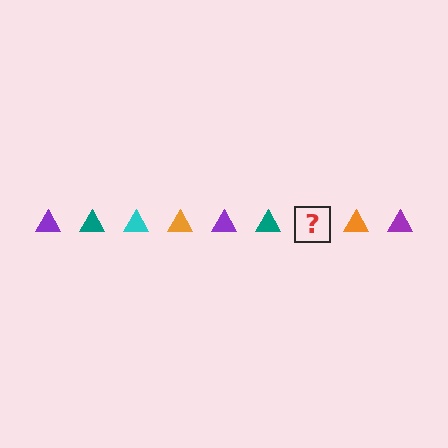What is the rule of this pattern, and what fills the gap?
The rule is that the pattern cycles through purple, teal, cyan, orange triangles. The gap should be filled with a cyan triangle.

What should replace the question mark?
The question mark should be replaced with a cyan triangle.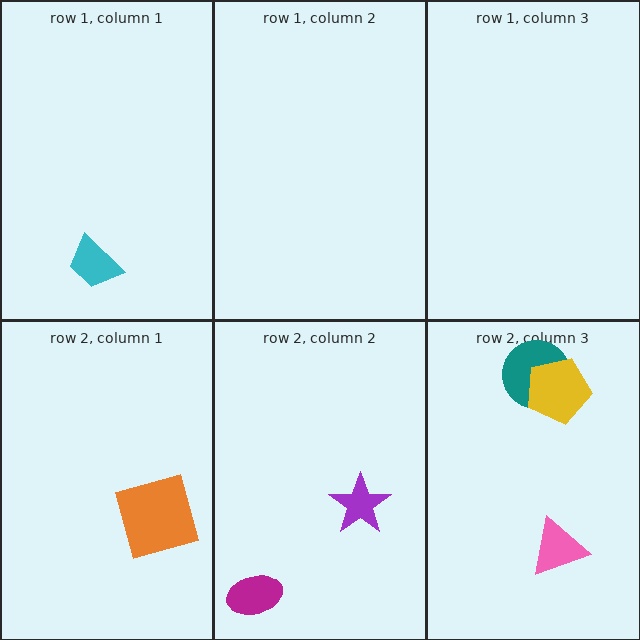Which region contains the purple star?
The row 2, column 2 region.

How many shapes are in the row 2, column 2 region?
2.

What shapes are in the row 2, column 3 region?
The pink triangle, the teal circle, the yellow pentagon.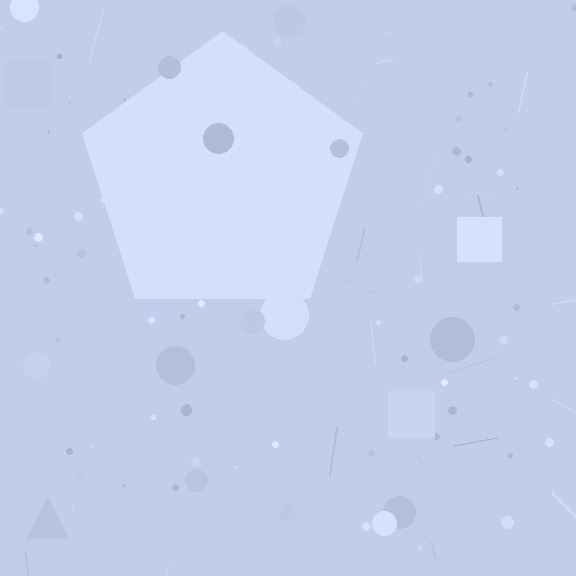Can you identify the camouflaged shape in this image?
The camouflaged shape is a pentagon.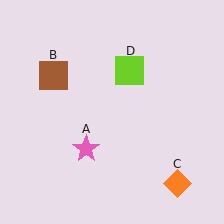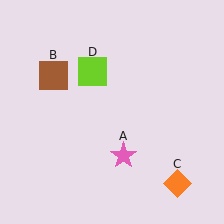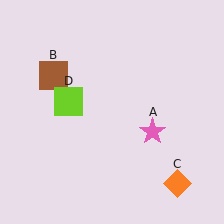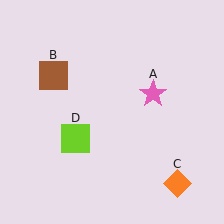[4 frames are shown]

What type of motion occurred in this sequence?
The pink star (object A), lime square (object D) rotated counterclockwise around the center of the scene.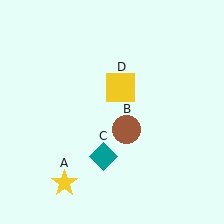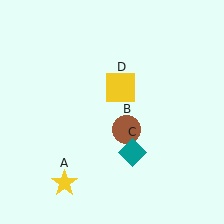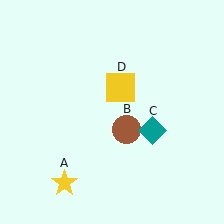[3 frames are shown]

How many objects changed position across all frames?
1 object changed position: teal diamond (object C).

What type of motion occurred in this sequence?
The teal diamond (object C) rotated counterclockwise around the center of the scene.